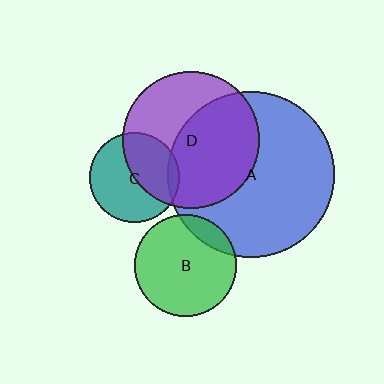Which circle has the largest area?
Circle A (blue).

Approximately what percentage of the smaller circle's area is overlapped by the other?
Approximately 15%.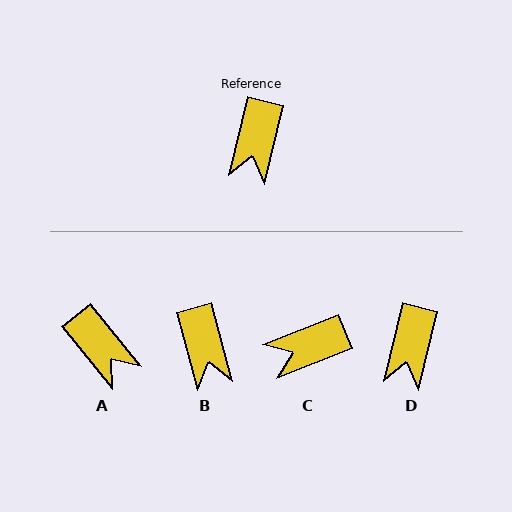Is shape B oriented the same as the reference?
No, it is off by about 29 degrees.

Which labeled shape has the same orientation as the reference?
D.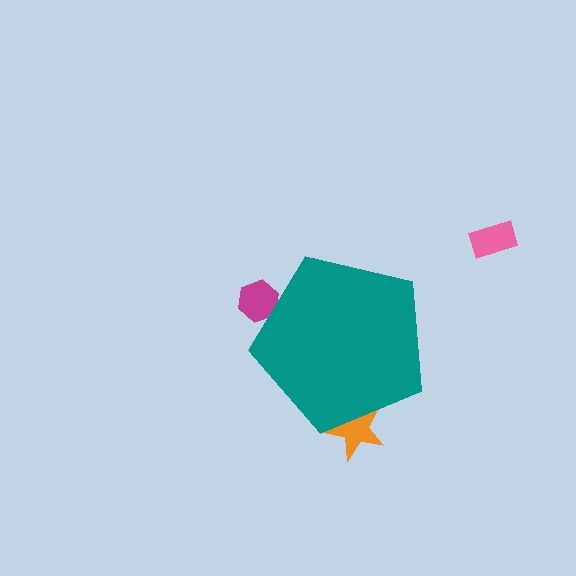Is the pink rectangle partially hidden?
No, the pink rectangle is fully visible.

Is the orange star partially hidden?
Yes, the orange star is partially hidden behind the teal pentagon.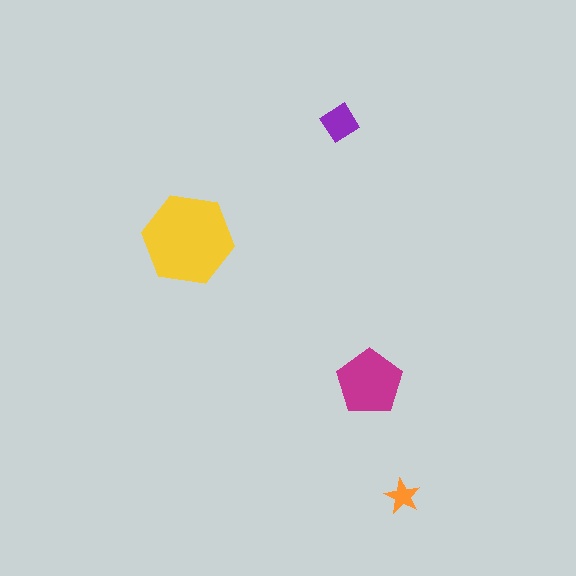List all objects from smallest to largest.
The orange star, the purple diamond, the magenta pentagon, the yellow hexagon.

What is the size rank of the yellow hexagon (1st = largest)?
1st.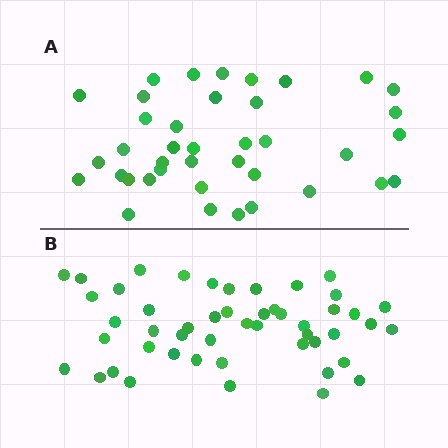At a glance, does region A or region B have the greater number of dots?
Region B (the bottom region) has more dots.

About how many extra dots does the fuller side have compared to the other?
Region B has roughly 10 or so more dots than region A.